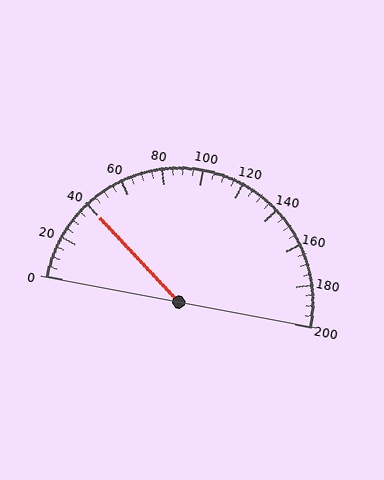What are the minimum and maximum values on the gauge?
The gauge ranges from 0 to 200.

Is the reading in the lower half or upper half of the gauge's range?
The reading is in the lower half of the range (0 to 200).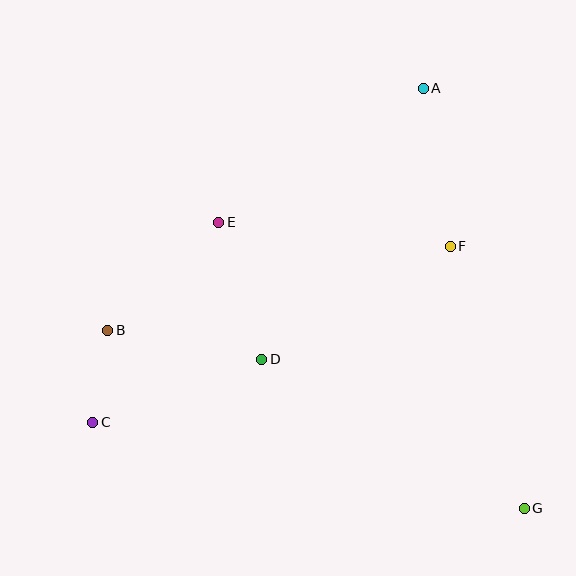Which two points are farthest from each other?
Points A and C are farthest from each other.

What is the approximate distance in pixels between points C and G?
The distance between C and G is approximately 440 pixels.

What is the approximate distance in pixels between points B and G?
The distance between B and G is approximately 453 pixels.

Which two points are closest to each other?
Points B and C are closest to each other.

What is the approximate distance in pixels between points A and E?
The distance between A and E is approximately 244 pixels.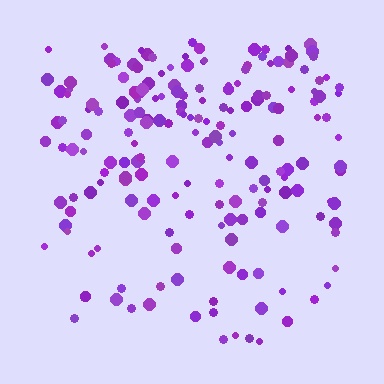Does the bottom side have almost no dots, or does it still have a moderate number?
Still a moderate number, just noticeably fewer than the top.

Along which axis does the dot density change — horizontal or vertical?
Vertical.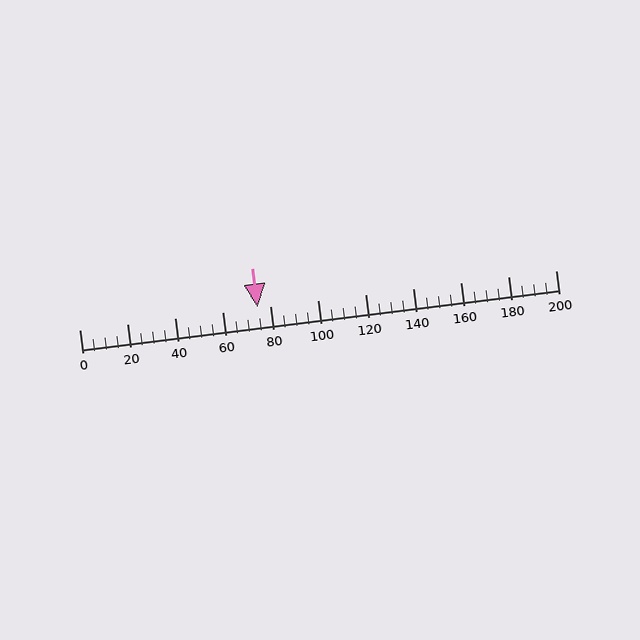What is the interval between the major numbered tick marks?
The major tick marks are spaced 20 units apart.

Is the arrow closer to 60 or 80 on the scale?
The arrow is closer to 80.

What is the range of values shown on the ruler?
The ruler shows values from 0 to 200.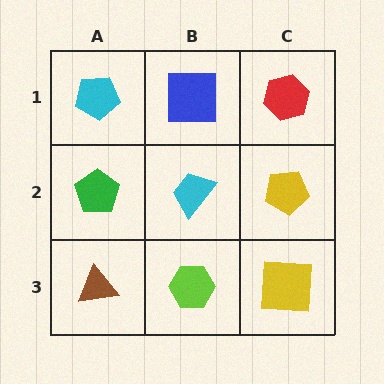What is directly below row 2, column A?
A brown triangle.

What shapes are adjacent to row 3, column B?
A cyan trapezoid (row 2, column B), a brown triangle (row 3, column A), a yellow square (row 3, column C).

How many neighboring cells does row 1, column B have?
3.